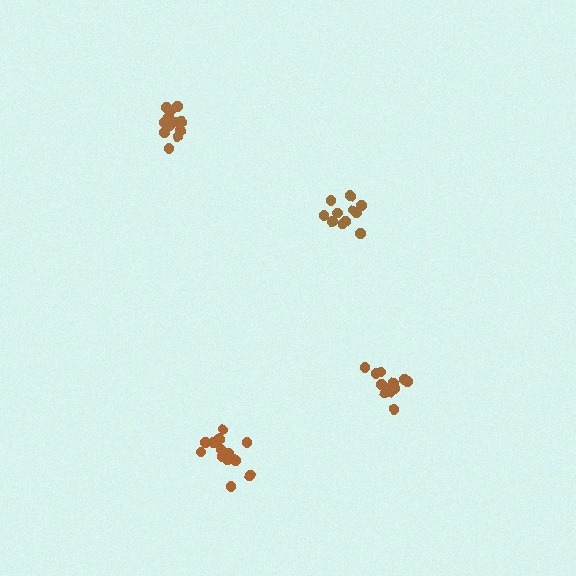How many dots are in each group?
Group 1: 12 dots, Group 2: 13 dots, Group 3: 13 dots, Group 4: 14 dots (52 total).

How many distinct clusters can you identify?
There are 4 distinct clusters.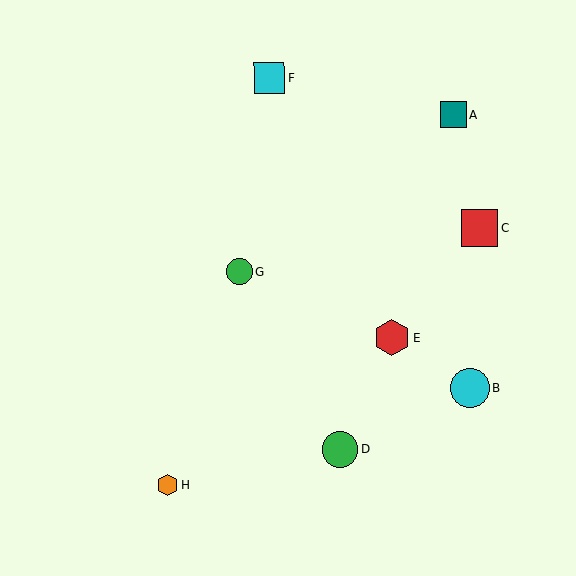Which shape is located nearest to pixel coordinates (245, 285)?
The green circle (labeled G) at (239, 272) is nearest to that location.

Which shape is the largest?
The cyan circle (labeled B) is the largest.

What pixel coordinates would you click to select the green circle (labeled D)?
Click at (340, 449) to select the green circle D.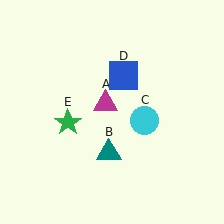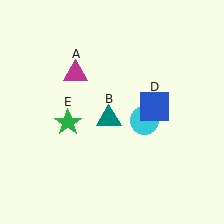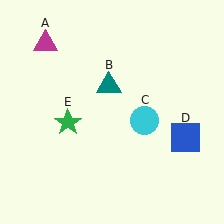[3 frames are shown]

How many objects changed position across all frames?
3 objects changed position: magenta triangle (object A), teal triangle (object B), blue square (object D).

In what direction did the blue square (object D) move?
The blue square (object D) moved down and to the right.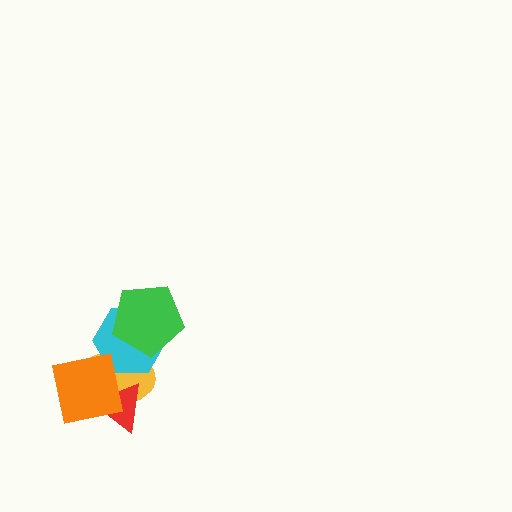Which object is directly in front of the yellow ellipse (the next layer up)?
The cyan hexagon is directly in front of the yellow ellipse.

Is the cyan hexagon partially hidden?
Yes, it is partially covered by another shape.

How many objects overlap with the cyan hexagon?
3 objects overlap with the cyan hexagon.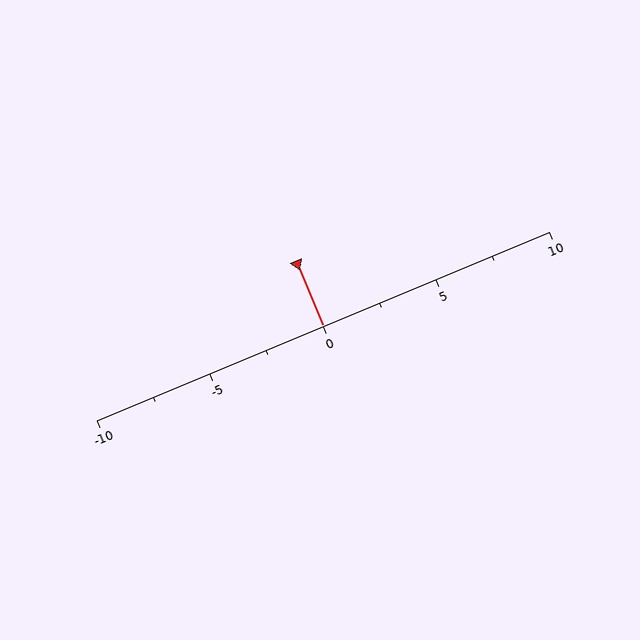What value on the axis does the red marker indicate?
The marker indicates approximately 0.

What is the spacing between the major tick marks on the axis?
The major ticks are spaced 5 apart.